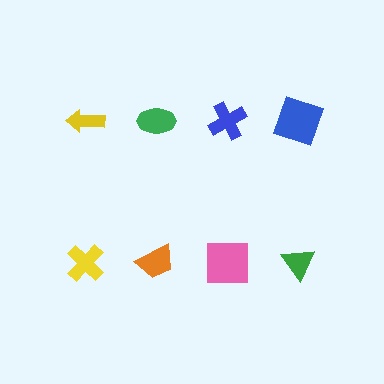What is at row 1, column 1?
A yellow arrow.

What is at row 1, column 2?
A green ellipse.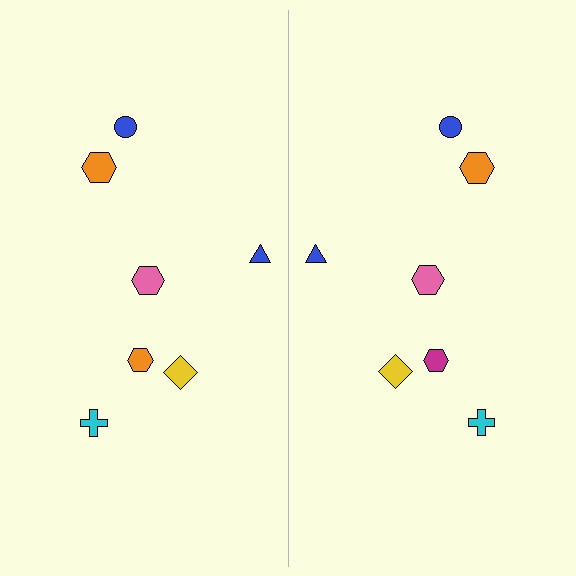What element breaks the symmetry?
The magenta hexagon on the right side breaks the symmetry — its mirror counterpart is orange.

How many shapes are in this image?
There are 14 shapes in this image.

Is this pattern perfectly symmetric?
No, the pattern is not perfectly symmetric. The magenta hexagon on the right side breaks the symmetry — its mirror counterpart is orange.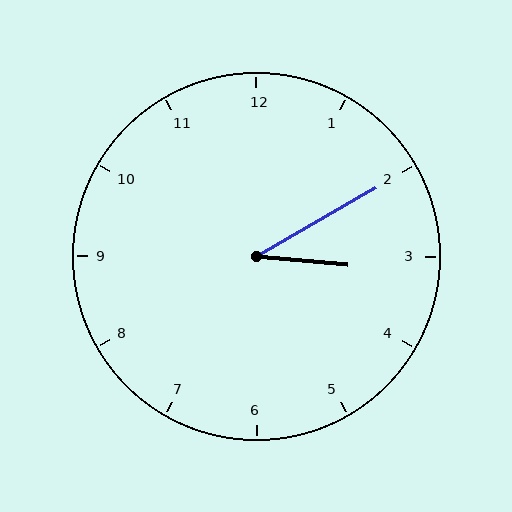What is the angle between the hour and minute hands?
Approximately 35 degrees.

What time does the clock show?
3:10.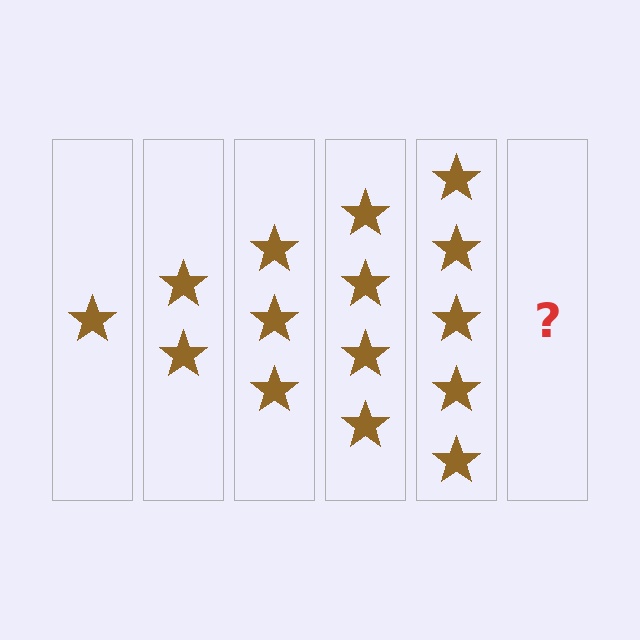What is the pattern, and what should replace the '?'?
The pattern is that each step adds one more star. The '?' should be 6 stars.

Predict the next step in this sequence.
The next step is 6 stars.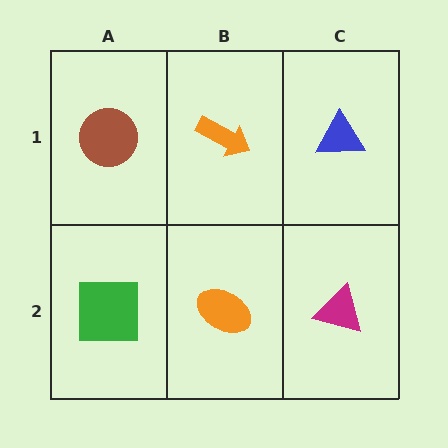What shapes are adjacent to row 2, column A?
A brown circle (row 1, column A), an orange ellipse (row 2, column B).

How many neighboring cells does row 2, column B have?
3.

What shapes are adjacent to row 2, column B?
An orange arrow (row 1, column B), a green square (row 2, column A), a magenta triangle (row 2, column C).